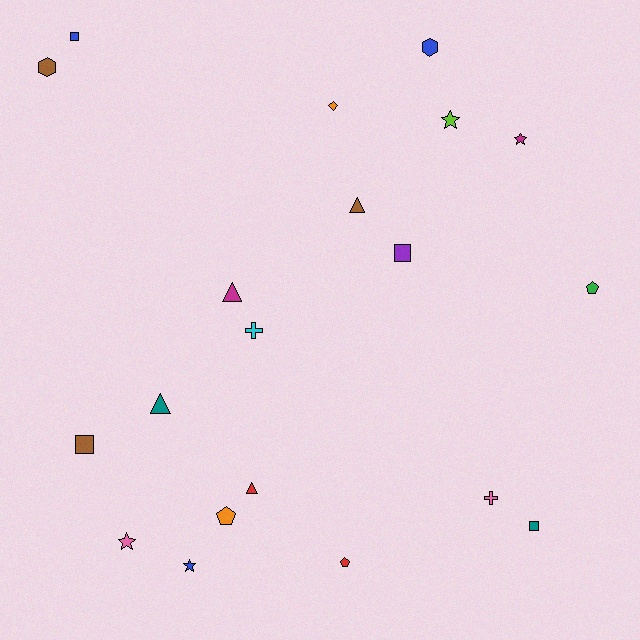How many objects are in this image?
There are 20 objects.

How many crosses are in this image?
There are 2 crosses.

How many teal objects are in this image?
There are 2 teal objects.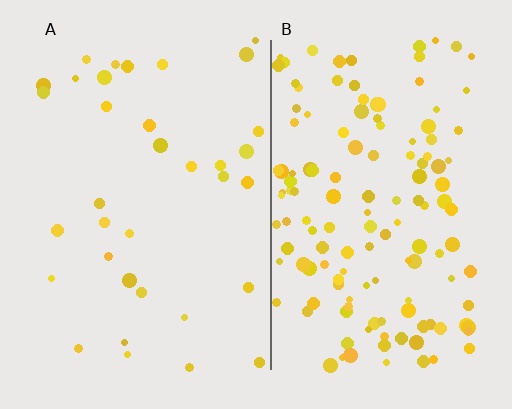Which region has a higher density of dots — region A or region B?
B (the right).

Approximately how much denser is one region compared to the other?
Approximately 4.0× — region B over region A.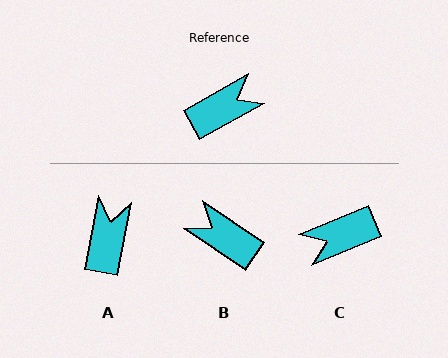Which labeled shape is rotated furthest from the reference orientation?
C, about 174 degrees away.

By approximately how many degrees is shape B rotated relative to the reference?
Approximately 117 degrees counter-clockwise.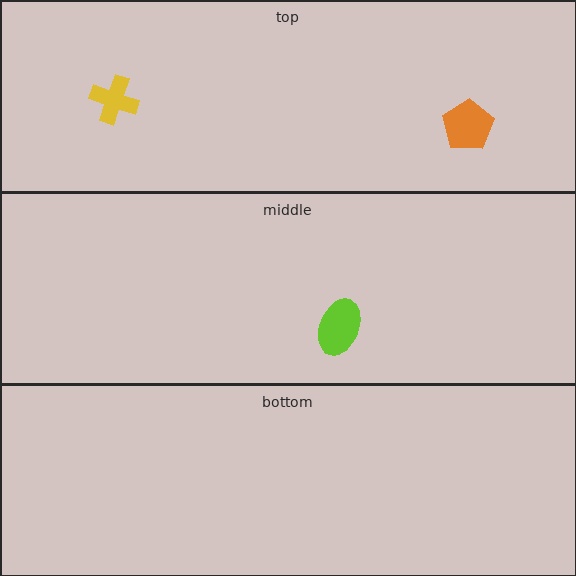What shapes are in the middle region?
The lime ellipse.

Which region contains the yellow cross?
The top region.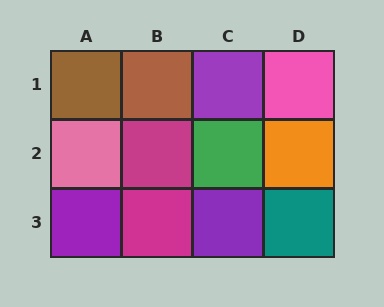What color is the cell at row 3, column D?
Teal.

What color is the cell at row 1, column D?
Pink.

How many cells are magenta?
2 cells are magenta.